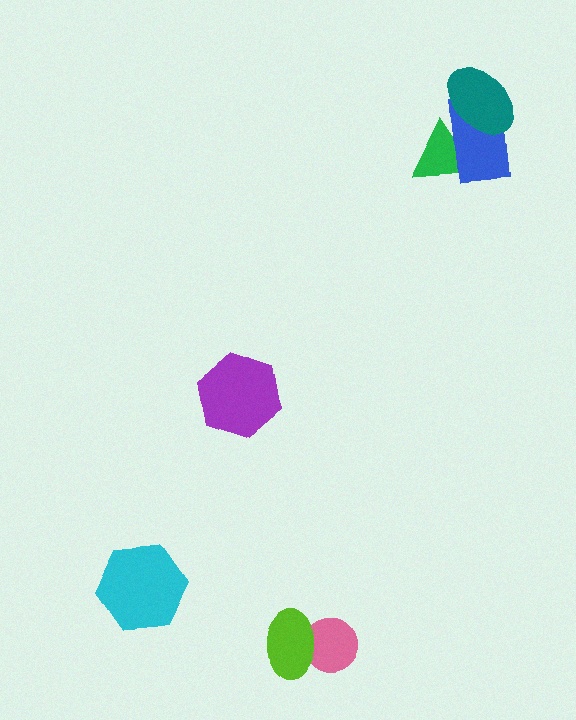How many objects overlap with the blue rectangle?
2 objects overlap with the blue rectangle.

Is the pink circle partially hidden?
Yes, it is partially covered by another shape.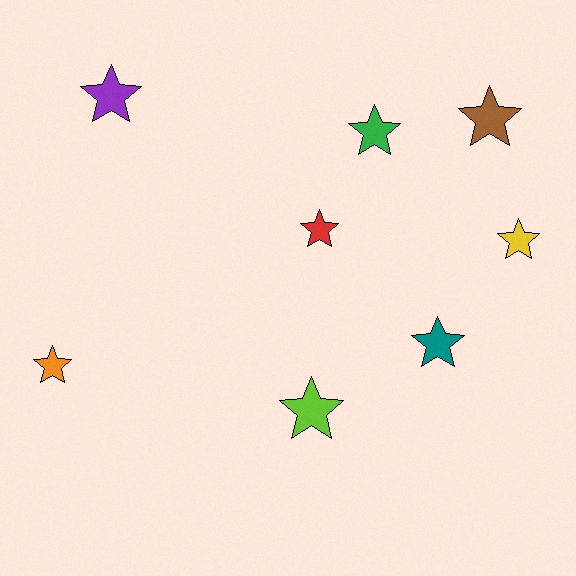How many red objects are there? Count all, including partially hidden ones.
There is 1 red object.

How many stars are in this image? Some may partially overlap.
There are 8 stars.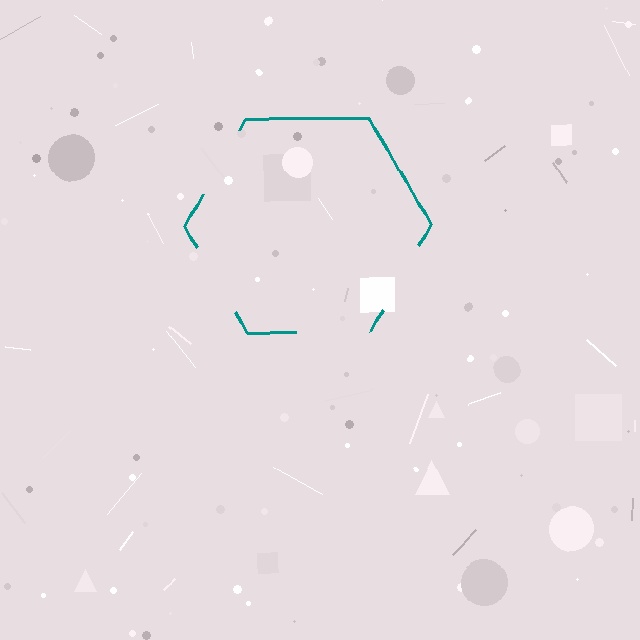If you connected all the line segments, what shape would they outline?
They would outline a hexagon.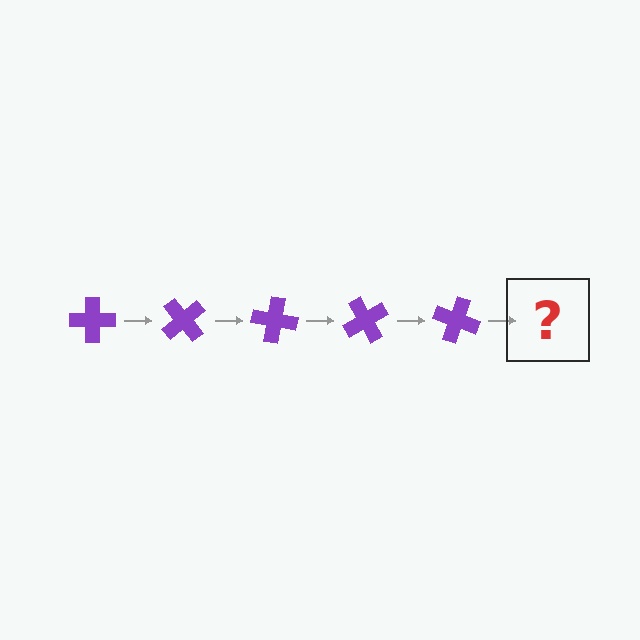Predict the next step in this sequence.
The next step is a purple cross rotated 250 degrees.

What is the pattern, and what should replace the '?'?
The pattern is that the cross rotates 50 degrees each step. The '?' should be a purple cross rotated 250 degrees.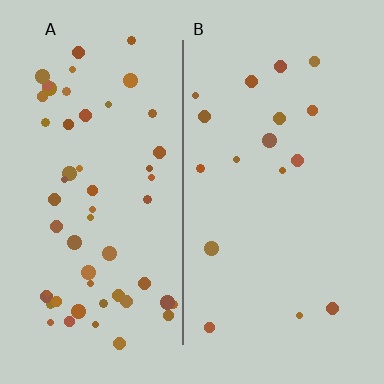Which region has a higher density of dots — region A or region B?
A (the left).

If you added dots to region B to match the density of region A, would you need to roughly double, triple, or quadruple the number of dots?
Approximately triple.